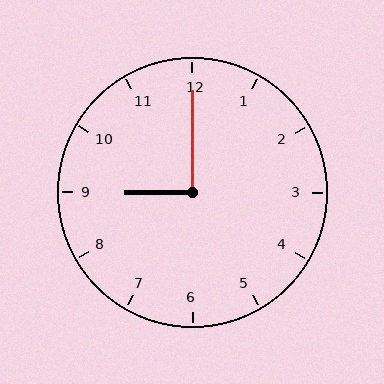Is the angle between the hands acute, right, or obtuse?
It is right.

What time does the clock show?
9:00.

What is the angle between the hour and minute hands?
Approximately 90 degrees.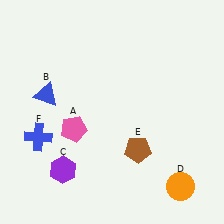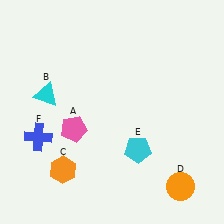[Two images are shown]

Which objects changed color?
B changed from blue to cyan. C changed from purple to orange. E changed from brown to cyan.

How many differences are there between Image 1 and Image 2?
There are 3 differences between the two images.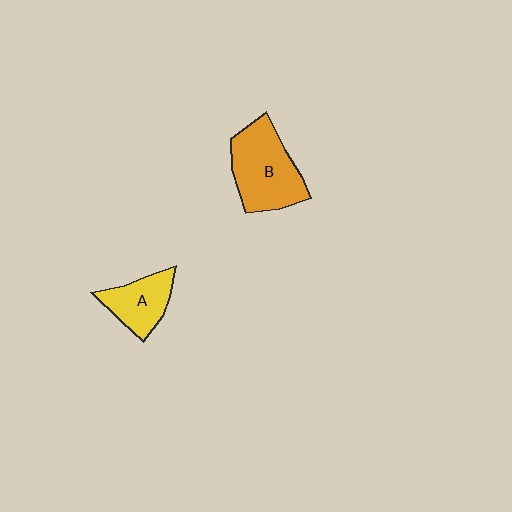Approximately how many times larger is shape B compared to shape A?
Approximately 1.6 times.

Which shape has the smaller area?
Shape A (yellow).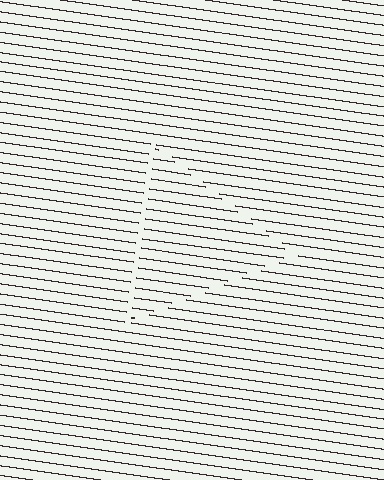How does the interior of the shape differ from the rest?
The interior of the shape contains the same grating, shifted by half a period — the contour is defined by the phase discontinuity where line-ends from the inner and outer gratings abut.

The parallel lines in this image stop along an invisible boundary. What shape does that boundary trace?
An illusory triangle. The interior of the shape contains the same grating, shifted by half a period — the contour is defined by the phase discontinuity where line-ends from the inner and outer gratings abut.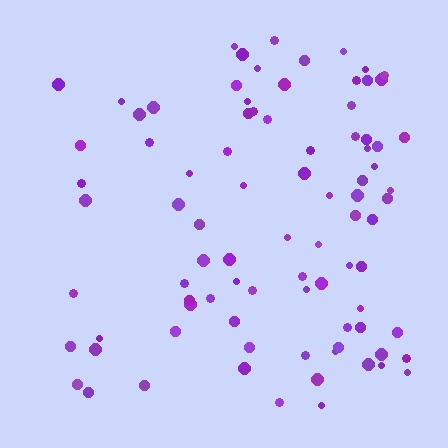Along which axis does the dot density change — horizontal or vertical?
Horizontal.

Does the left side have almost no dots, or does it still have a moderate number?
Still a moderate number, just noticeably fewer than the right.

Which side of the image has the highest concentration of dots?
The right.